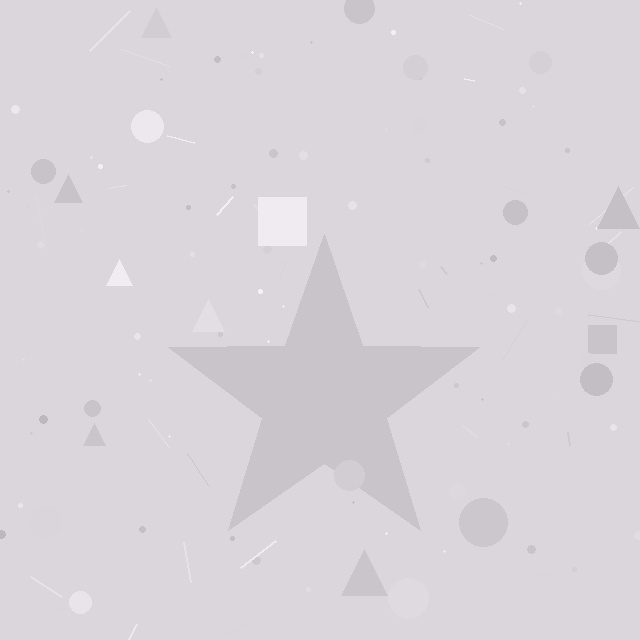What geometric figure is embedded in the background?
A star is embedded in the background.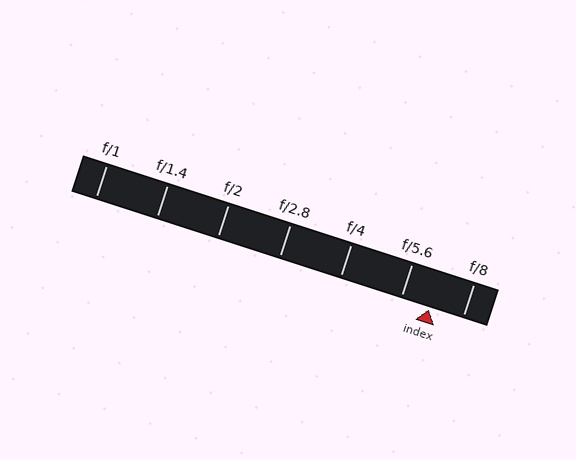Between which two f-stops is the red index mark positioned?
The index mark is between f/5.6 and f/8.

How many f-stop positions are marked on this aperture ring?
There are 7 f-stop positions marked.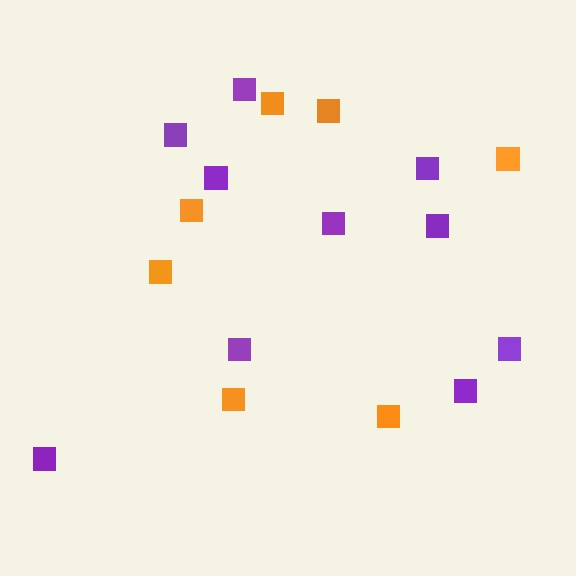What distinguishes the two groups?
There are 2 groups: one group of orange squares (7) and one group of purple squares (10).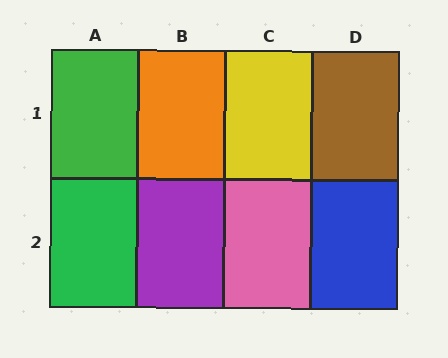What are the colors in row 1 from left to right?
Green, orange, yellow, brown.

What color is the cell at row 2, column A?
Green.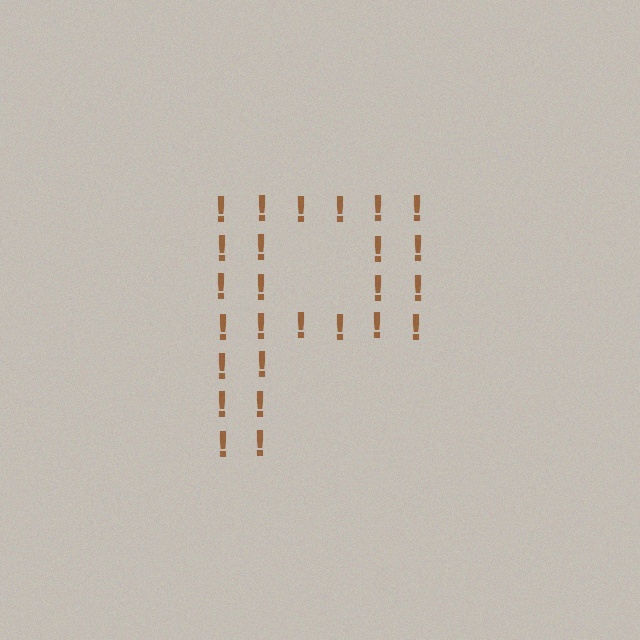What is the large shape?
The large shape is the letter P.